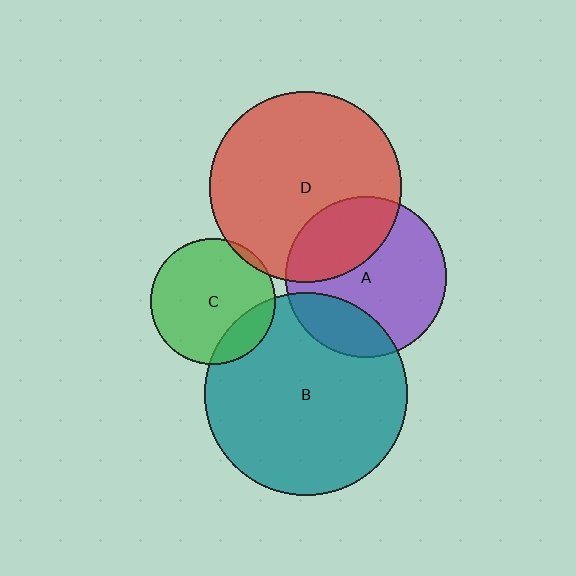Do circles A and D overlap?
Yes.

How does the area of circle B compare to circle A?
Approximately 1.6 times.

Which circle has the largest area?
Circle B (teal).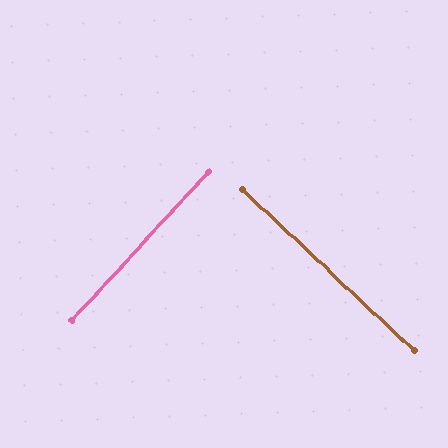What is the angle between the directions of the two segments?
Approximately 90 degrees.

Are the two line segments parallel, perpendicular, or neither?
Perpendicular — they meet at approximately 90°.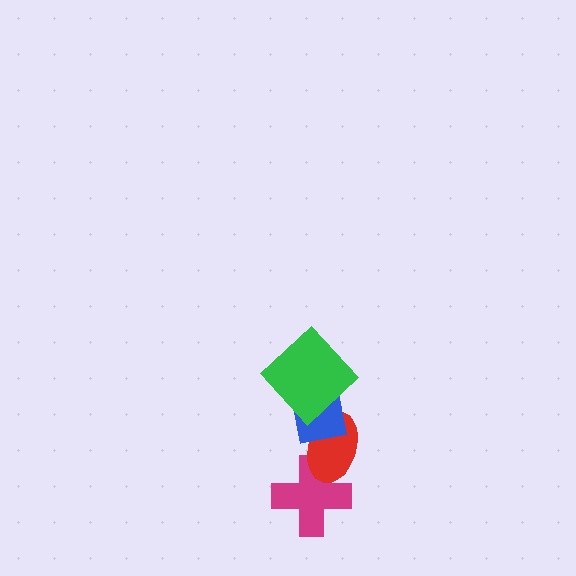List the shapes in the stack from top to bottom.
From top to bottom: the green diamond, the blue square, the red ellipse, the magenta cross.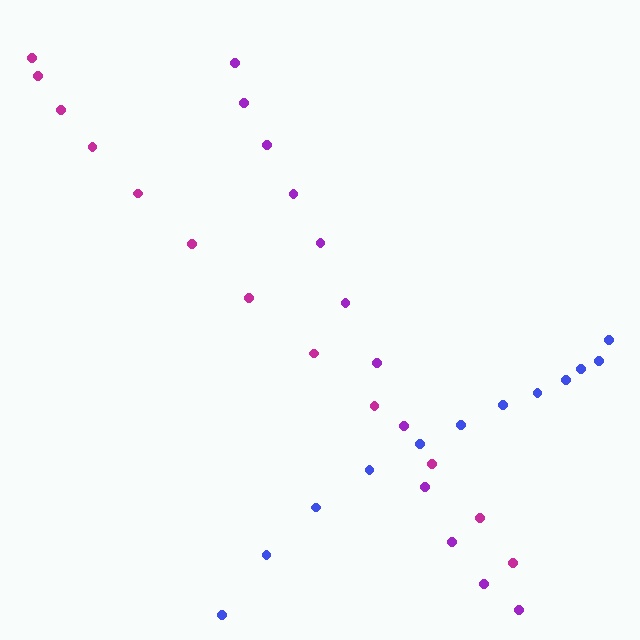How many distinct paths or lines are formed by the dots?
There are 3 distinct paths.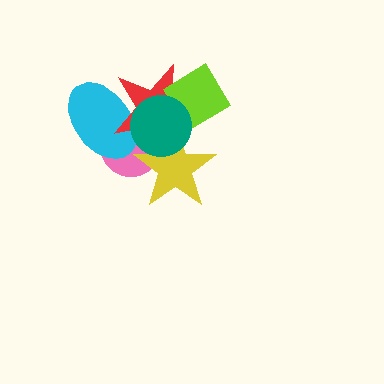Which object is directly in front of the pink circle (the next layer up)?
The cyan ellipse is directly in front of the pink circle.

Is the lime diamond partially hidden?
Yes, it is partially covered by another shape.